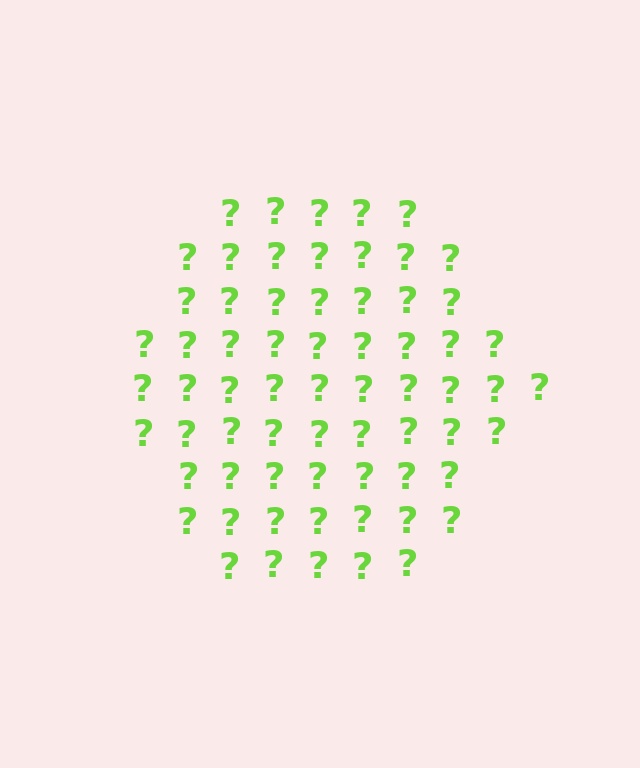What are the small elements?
The small elements are question marks.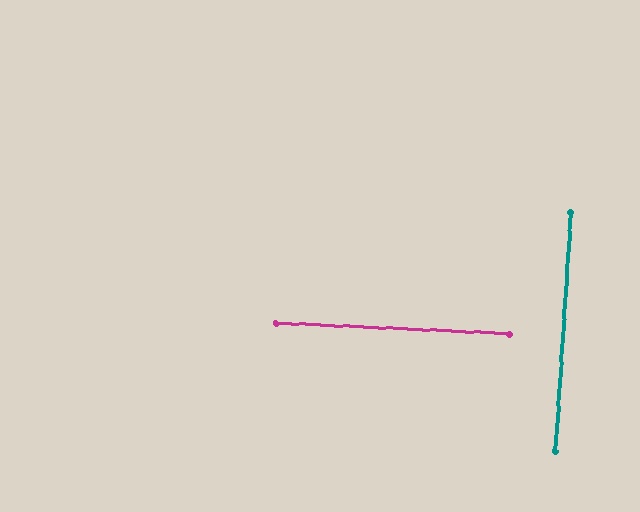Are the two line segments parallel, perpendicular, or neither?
Perpendicular — they meet at approximately 89°.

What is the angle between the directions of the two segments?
Approximately 89 degrees.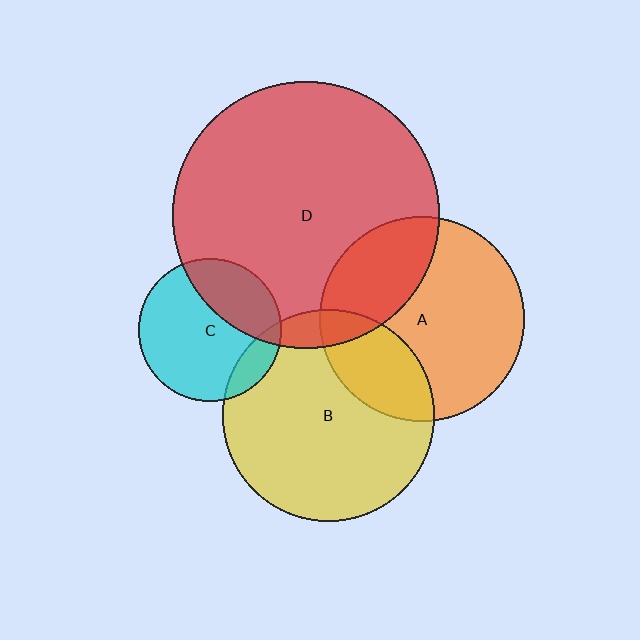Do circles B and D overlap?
Yes.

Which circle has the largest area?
Circle D (red).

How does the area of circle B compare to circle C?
Approximately 2.2 times.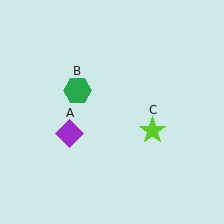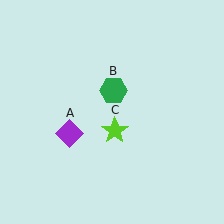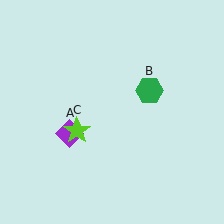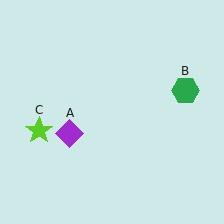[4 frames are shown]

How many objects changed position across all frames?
2 objects changed position: green hexagon (object B), lime star (object C).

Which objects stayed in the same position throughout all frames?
Purple diamond (object A) remained stationary.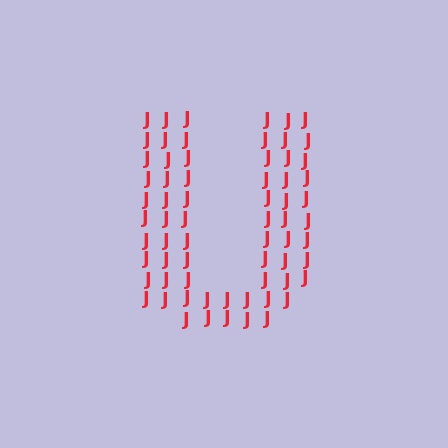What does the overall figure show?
The overall figure shows the letter U.